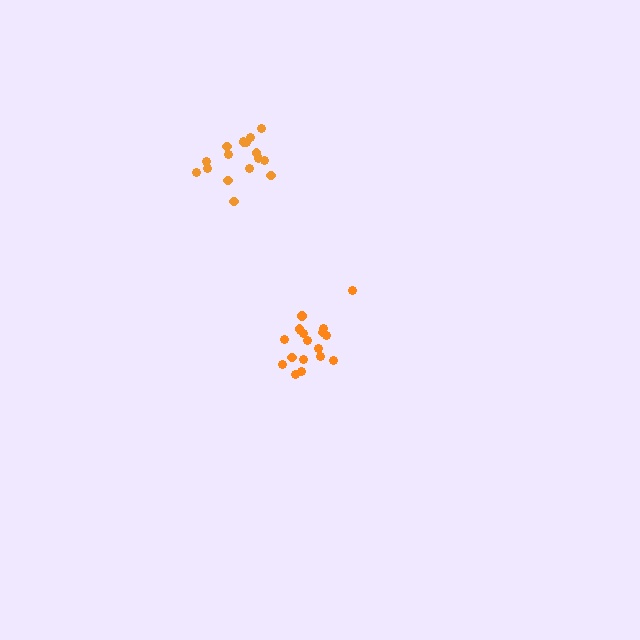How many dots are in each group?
Group 1: 18 dots, Group 2: 17 dots (35 total).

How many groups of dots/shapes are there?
There are 2 groups.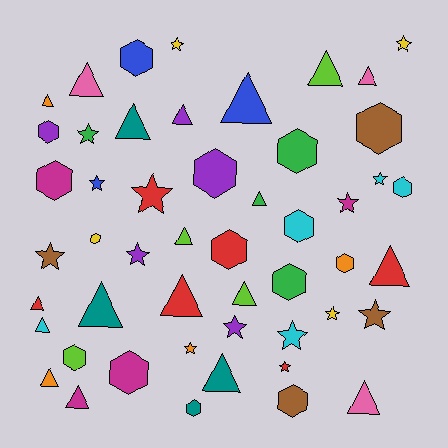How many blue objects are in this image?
There are 3 blue objects.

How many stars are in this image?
There are 15 stars.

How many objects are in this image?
There are 50 objects.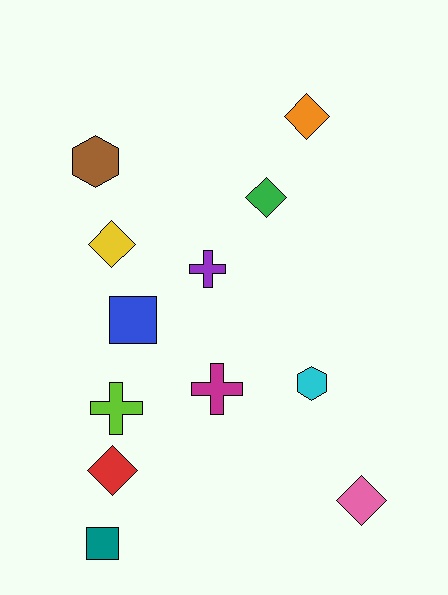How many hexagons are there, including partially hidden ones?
There are 2 hexagons.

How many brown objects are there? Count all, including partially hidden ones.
There is 1 brown object.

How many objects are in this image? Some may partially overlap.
There are 12 objects.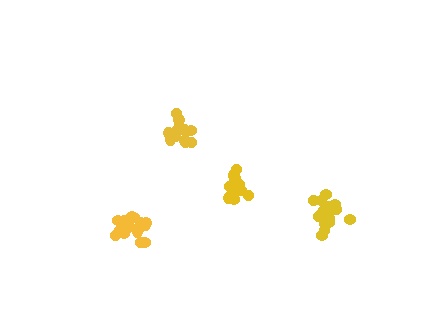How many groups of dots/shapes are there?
There are 4 groups.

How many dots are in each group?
Group 1: 15 dots, Group 2: 16 dots, Group 3: 18 dots, Group 4: 19 dots (68 total).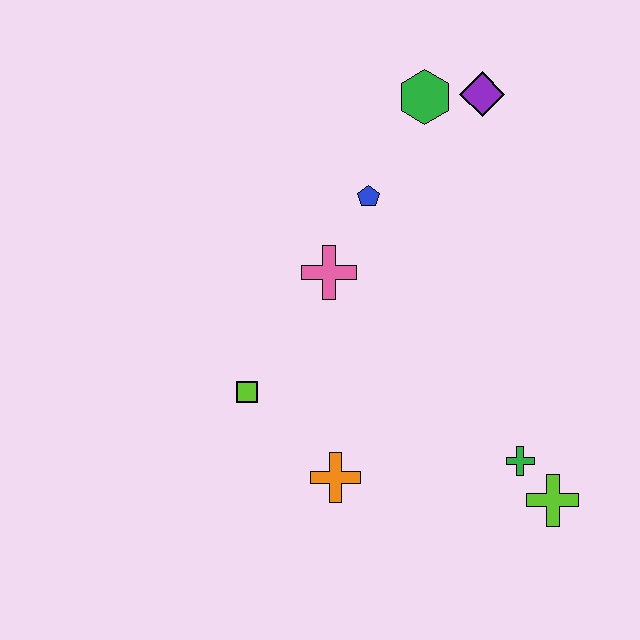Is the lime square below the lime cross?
No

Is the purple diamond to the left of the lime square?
No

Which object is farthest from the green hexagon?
The lime cross is farthest from the green hexagon.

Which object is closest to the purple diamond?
The green hexagon is closest to the purple diamond.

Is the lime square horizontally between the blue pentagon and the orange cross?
No